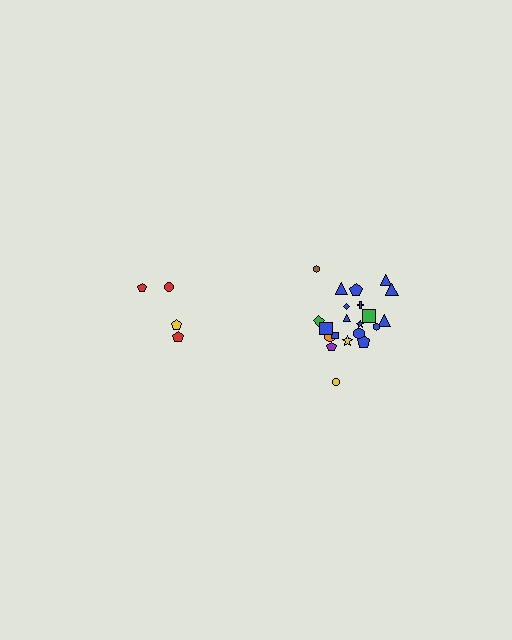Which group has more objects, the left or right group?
The right group.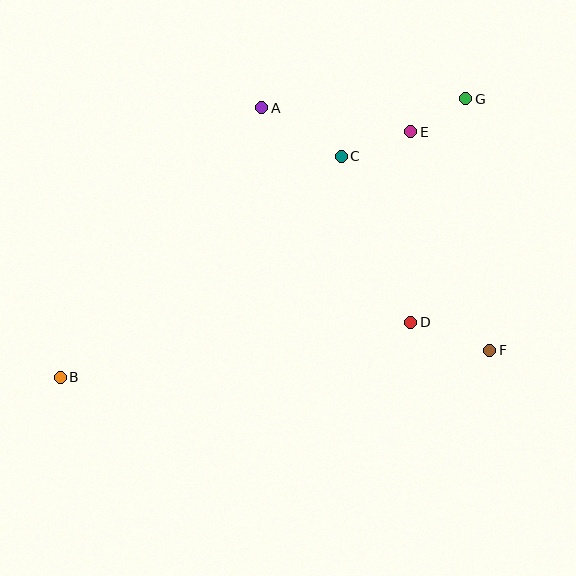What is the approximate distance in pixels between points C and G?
The distance between C and G is approximately 137 pixels.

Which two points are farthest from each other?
Points B and G are farthest from each other.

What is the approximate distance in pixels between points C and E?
The distance between C and E is approximately 74 pixels.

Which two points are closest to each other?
Points E and G are closest to each other.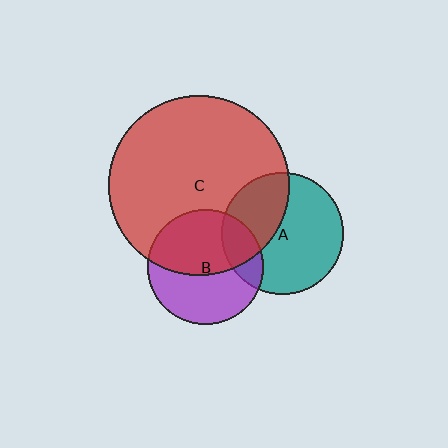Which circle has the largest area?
Circle C (red).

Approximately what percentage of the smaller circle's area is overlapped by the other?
Approximately 35%.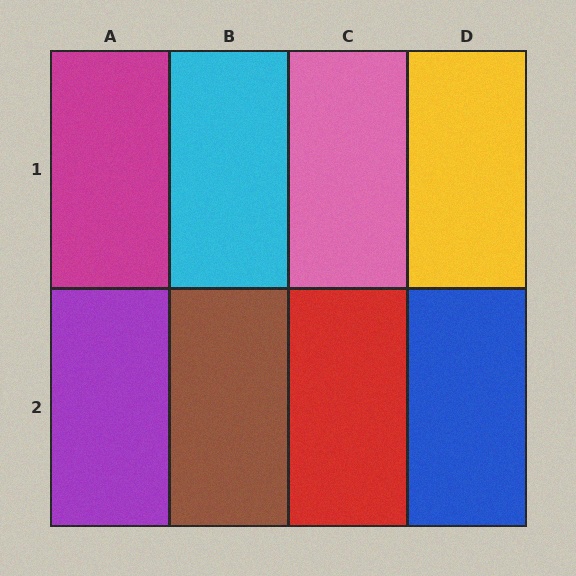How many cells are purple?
1 cell is purple.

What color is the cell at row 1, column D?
Yellow.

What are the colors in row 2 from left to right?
Purple, brown, red, blue.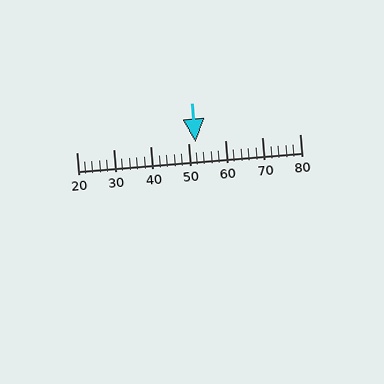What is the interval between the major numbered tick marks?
The major tick marks are spaced 10 units apart.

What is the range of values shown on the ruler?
The ruler shows values from 20 to 80.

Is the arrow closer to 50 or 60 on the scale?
The arrow is closer to 50.